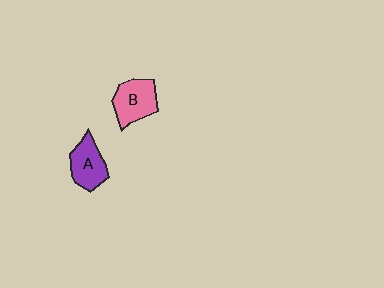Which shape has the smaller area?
Shape A (purple).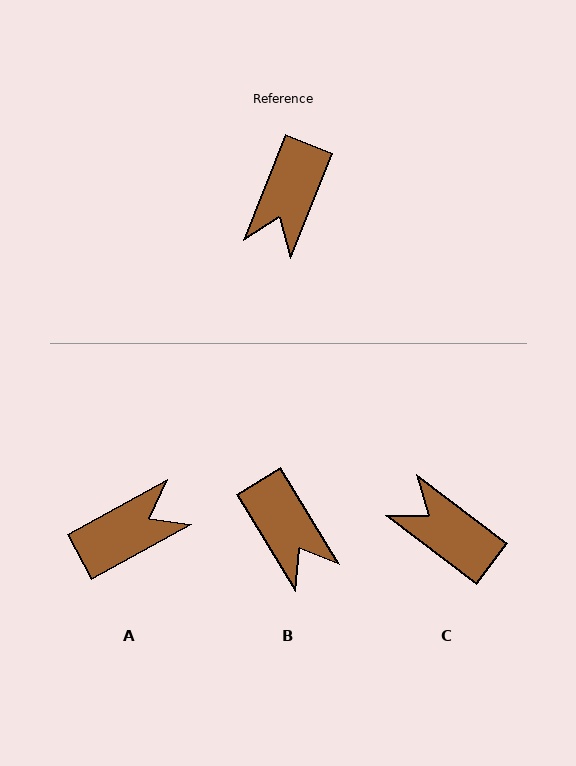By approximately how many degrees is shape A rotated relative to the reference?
Approximately 140 degrees counter-clockwise.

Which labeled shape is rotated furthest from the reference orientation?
A, about 140 degrees away.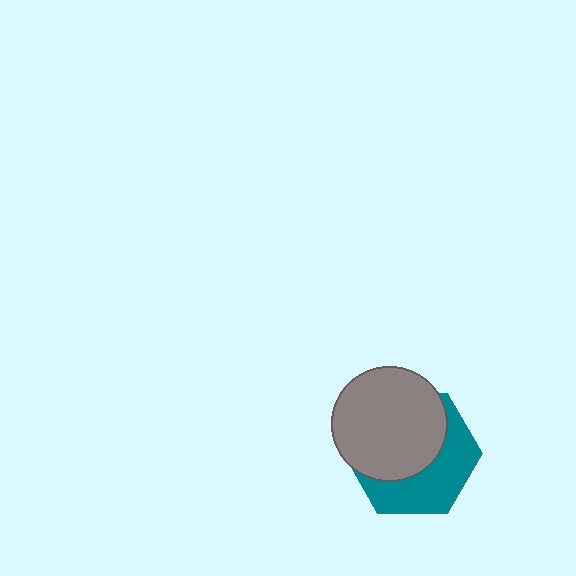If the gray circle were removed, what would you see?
You would see the complete teal hexagon.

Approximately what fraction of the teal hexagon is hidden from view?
Roughly 56% of the teal hexagon is hidden behind the gray circle.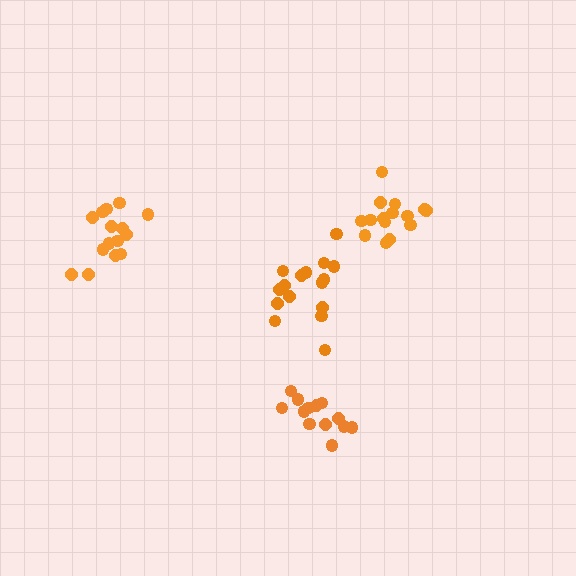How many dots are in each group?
Group 1: 16 dots, Group 2: 13 dots, Group 3: 15 dots, Group 4: 15 dots (59 total).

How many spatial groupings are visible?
There are 4 spatial groupings.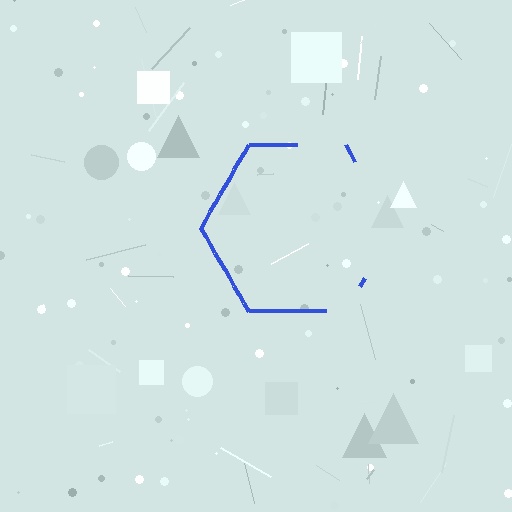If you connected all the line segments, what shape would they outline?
They would outline a hexagon.